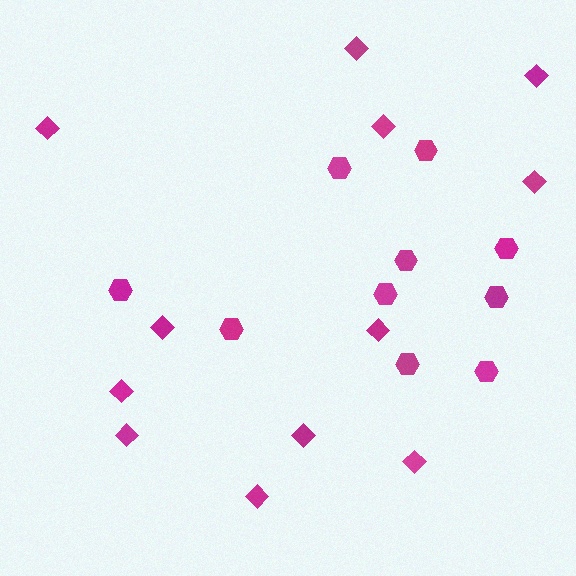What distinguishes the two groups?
There are 2 groups: one group of diamonds (12) and one group of hexagons (10).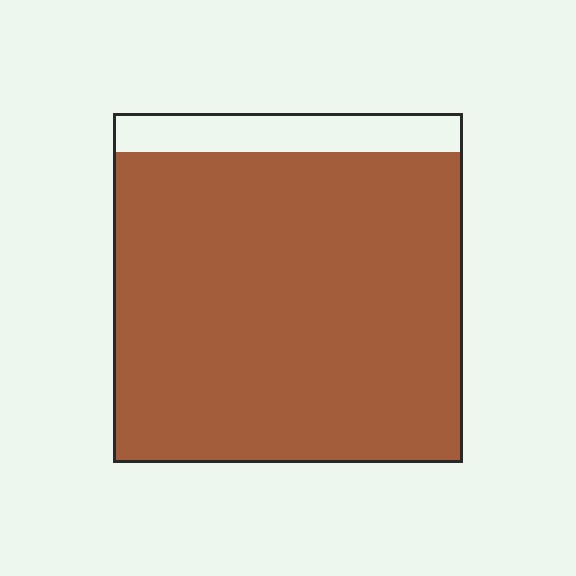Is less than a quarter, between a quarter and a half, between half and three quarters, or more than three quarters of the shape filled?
More than three quarters.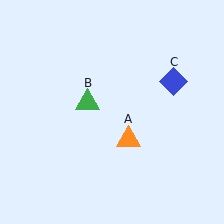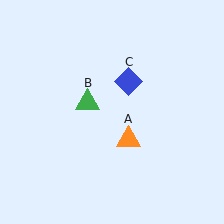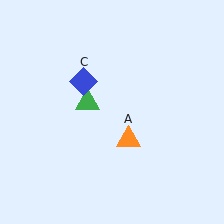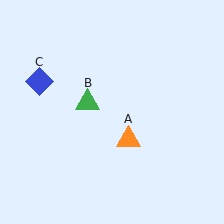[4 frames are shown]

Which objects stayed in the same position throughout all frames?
Orange triangle (object A) and green triangle (object B) remained stationary.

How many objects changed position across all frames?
1 object changed position: blue diamond (object C).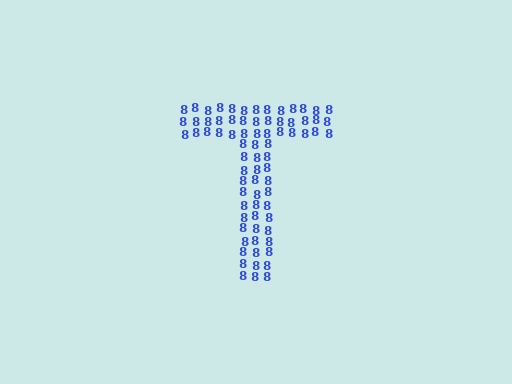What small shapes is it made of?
It is made of small digit 8's.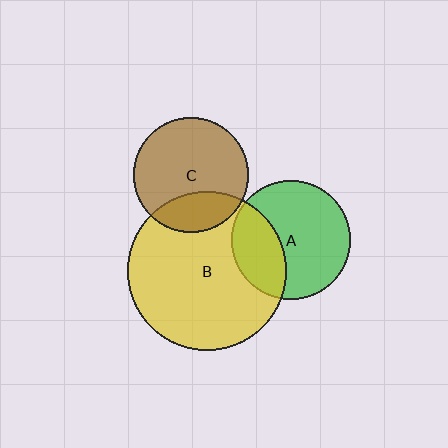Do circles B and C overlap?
Yes.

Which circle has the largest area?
Circle B (yellow).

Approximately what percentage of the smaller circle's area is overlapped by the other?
Approximately 25%.